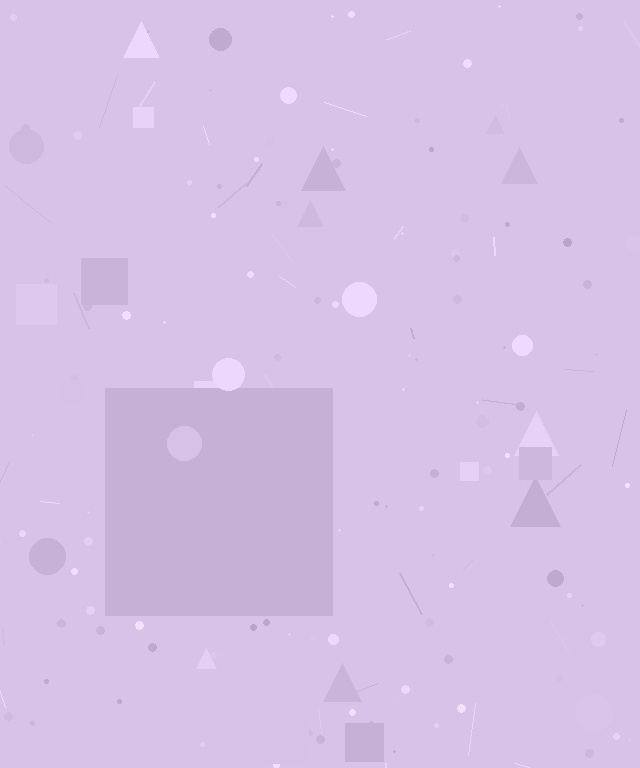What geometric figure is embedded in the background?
A square is embedded in the background.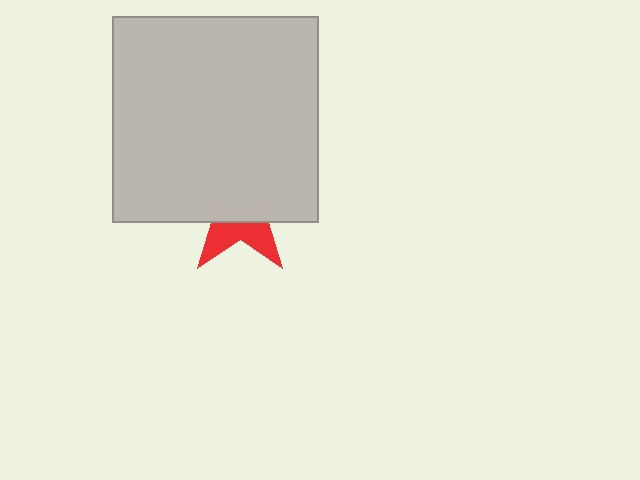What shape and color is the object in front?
The object in front is a light gray square.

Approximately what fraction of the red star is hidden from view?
Roughly 67% of the red star is hidden behind the light gray square.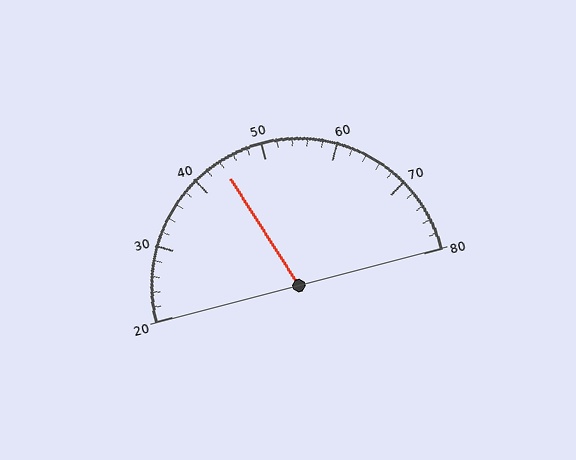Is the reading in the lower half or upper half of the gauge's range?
The reading is in the lower half of the range (20 to 80).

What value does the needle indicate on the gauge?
The needle indicates approximately 44.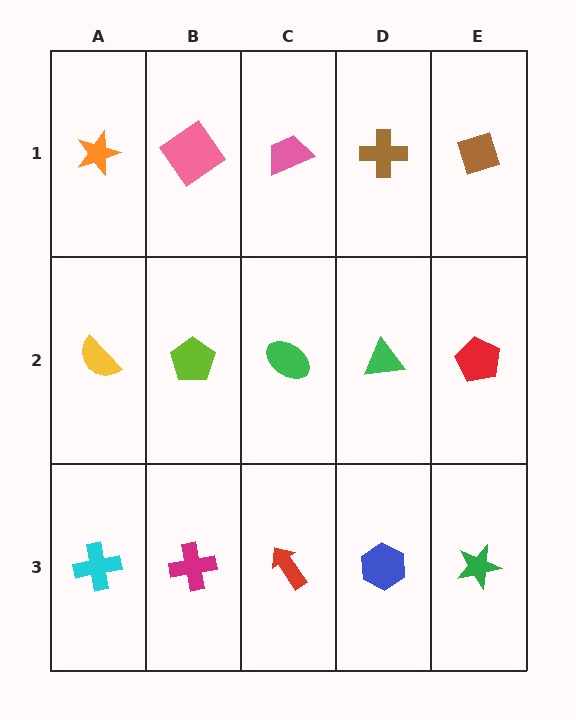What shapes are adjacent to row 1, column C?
A green ellipse (row 2, column C), a pink diamond (row 1, column B), a brown cross (row 1, column D).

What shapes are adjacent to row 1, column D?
A green triangle (row 2, column D), a pink trapezoid (row 1, column C), a brown diamond (row 1, column E).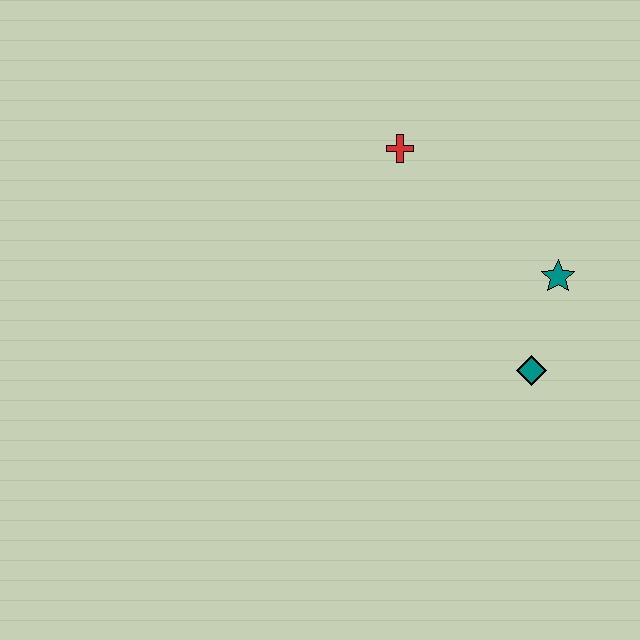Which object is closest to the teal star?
The teal diamond is closest to the teal star.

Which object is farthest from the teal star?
The red cross is farthest from the teal star.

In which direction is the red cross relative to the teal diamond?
The red cross is above the teal diamond.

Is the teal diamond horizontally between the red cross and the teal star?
Yes